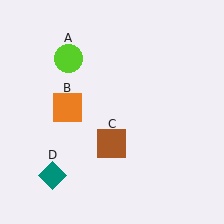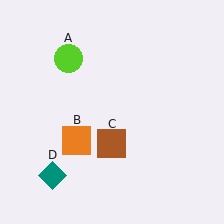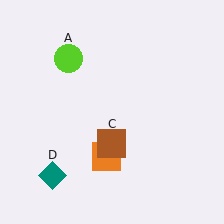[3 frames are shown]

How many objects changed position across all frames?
1 object changed position: orange square (object B).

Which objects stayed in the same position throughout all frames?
Lime circle (object A) and brown square (object C) and teal diamond (object D) remained stationary.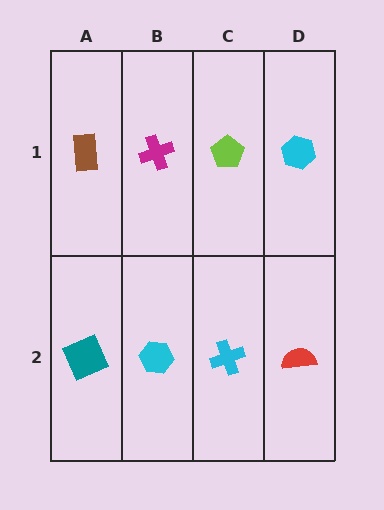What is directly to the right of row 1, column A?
A magenta cross.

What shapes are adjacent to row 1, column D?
A red semicircle (row 2, column D), a lime pentagon (row 1, column C).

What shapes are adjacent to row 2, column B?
A magenta cross (row 1, column B), a teal square (row 2, column A), a cyan cross (row 2, column C).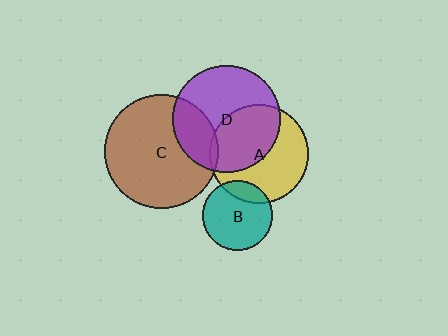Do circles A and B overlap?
Yes.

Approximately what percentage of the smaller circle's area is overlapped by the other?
Approximately 20%.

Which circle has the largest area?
Circle C (brown).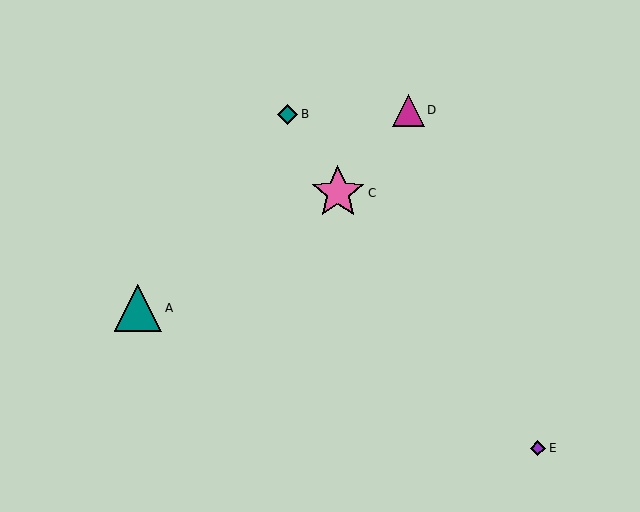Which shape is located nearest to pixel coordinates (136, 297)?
The teal triangle (labeled A) at (138, 308) is nearest to that location.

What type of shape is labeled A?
Shape A is a teal triangle.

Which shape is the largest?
The pink star (labeled C) is the largest.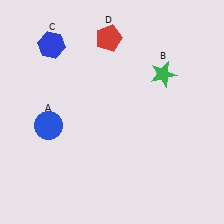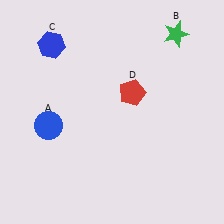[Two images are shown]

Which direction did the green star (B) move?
The green star (B) moved up.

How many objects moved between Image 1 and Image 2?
2 objects moved between the two images.